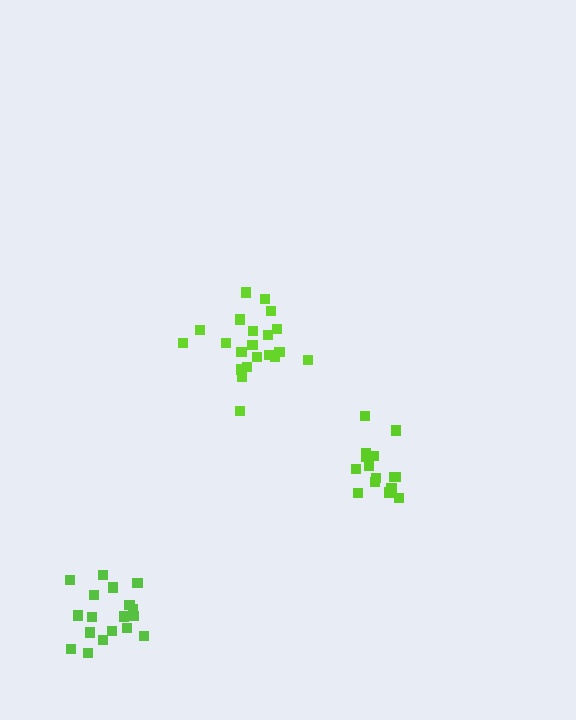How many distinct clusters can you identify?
There are 3 distinct clusters.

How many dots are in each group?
Group 1: 15 dots, Group 2: 21 dots, Group 3: 18 dots (54 total).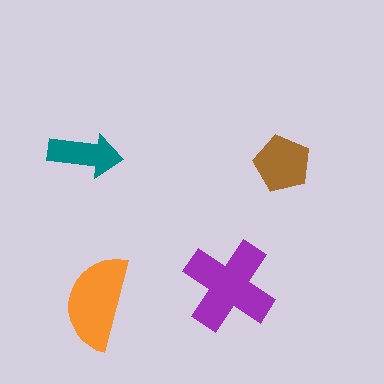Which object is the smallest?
The teal arrow.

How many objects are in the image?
There are 4 objects in the image.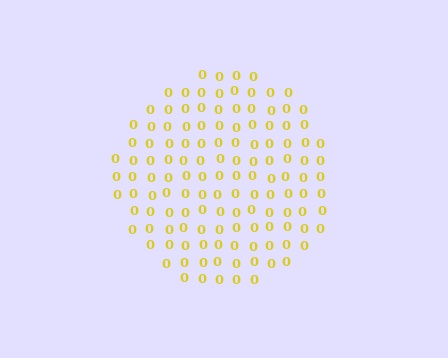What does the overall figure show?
The overall figure shows a circle.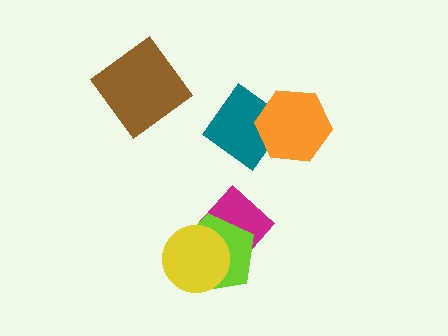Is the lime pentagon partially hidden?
Yes, it is partially covered by another shape.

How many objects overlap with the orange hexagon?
1 object overlaps with the orange hexagon.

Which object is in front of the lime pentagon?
The yellow circle is in front of the lime pentagon.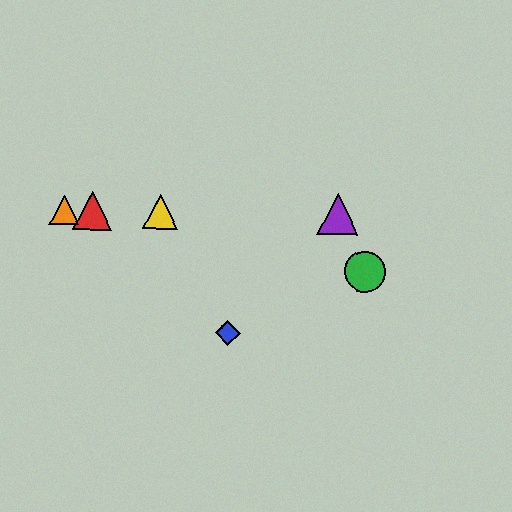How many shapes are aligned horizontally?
4 shapes (the red triangle, the yellow triangle, the purple triangle, the orange triangle) are aligned horizontally.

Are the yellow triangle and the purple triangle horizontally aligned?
Yes, both are at y≈212.